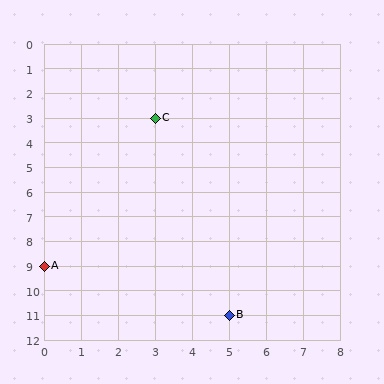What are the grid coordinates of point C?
Point C is at grid coordinates (3, 3).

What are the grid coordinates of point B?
Point B is at grid coordinates (5, 11).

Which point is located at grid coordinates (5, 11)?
Point B is at (5, 11).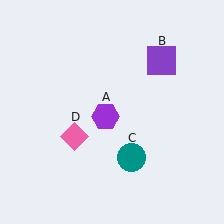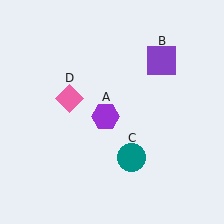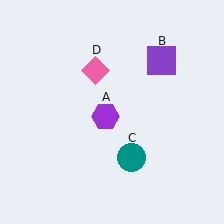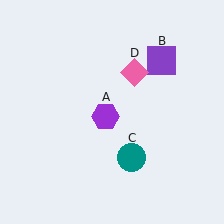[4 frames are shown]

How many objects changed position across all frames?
1 object changed position: pink diamond (object D).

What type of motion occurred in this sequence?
The pink diamond (object D) rotated clockwise around the center of the scene.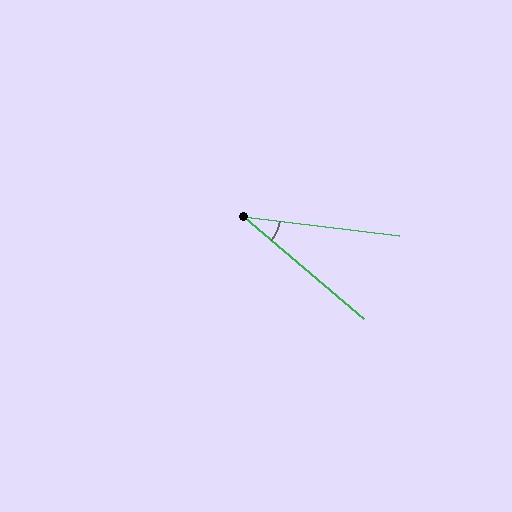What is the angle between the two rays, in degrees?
Approximately 34 degrees.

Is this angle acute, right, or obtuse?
It is acute.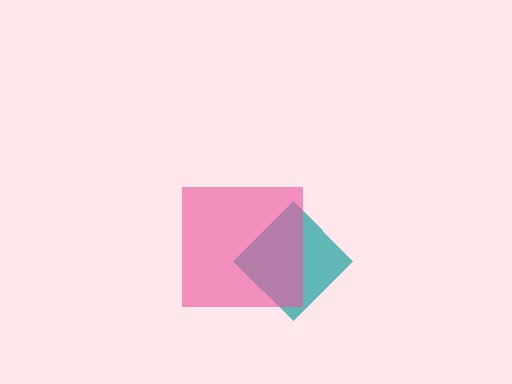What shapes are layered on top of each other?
The layered shapes are: a teal diamond, a pink square.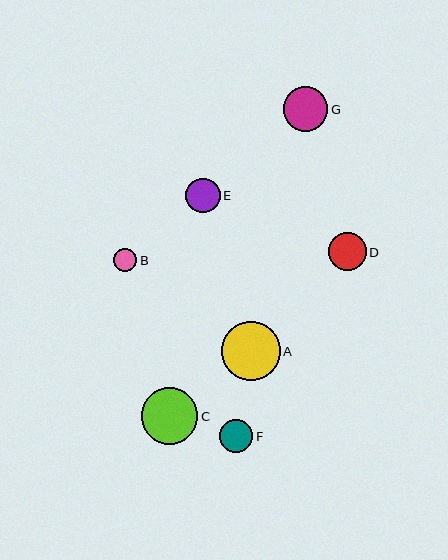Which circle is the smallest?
Circle B is the smallest with a size of approximately 24 pixels.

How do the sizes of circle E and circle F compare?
Circle E and circle F are approximately the same size.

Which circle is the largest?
Circle A is the largest with a size of approximately 59 pixels.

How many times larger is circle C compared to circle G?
Circle C is approximately 1.3 times the size of circle G.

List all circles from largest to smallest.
From largest to smallest: A, C, G, D, E, F, B.